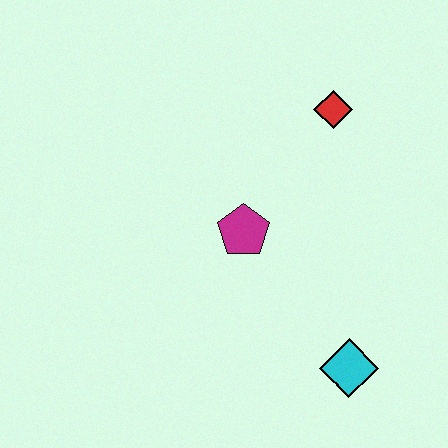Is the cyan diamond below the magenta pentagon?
Yes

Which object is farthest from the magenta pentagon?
The cyan diamond is farthest from the magenta pentagon.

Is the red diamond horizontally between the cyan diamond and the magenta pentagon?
Yes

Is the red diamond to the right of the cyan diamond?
No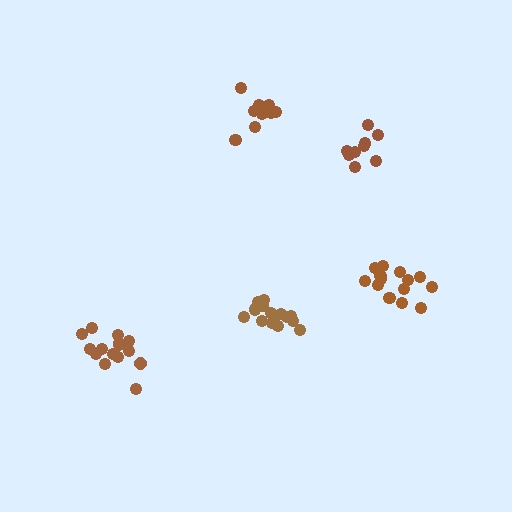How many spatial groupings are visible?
There are 5 spatial groupings.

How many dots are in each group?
Group 1: 9 dots, Group 2: 9 dots, Group 3: 15 dots, Group 4: 14 dots, Group 5: 15 dots (62 total).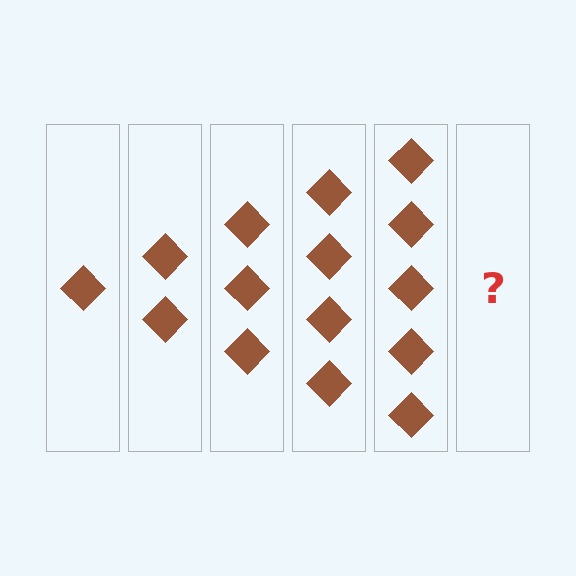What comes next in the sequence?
The next element should be 6 diamonds.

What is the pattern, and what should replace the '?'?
The pattern is that each step adds one more diamond. The '?' should be 6 diamonds.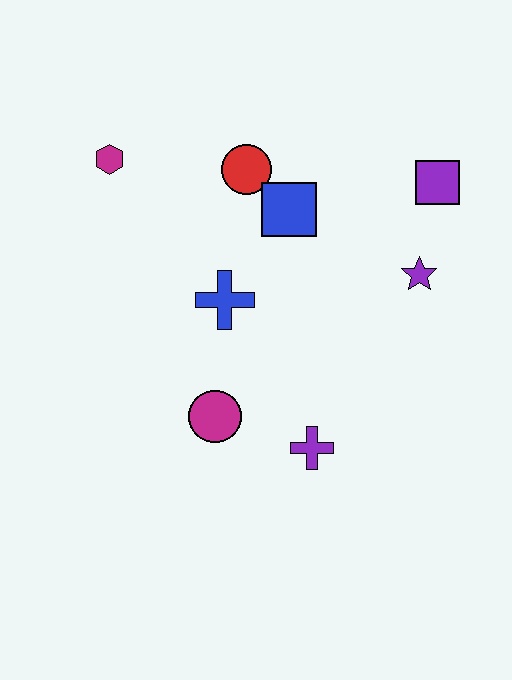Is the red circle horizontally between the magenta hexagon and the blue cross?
No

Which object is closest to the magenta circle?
The purple cross is closest to the magenta circle.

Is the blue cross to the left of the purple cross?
Yes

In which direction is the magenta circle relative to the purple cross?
The magenta circle is to the left of the purple cross.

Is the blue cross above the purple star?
No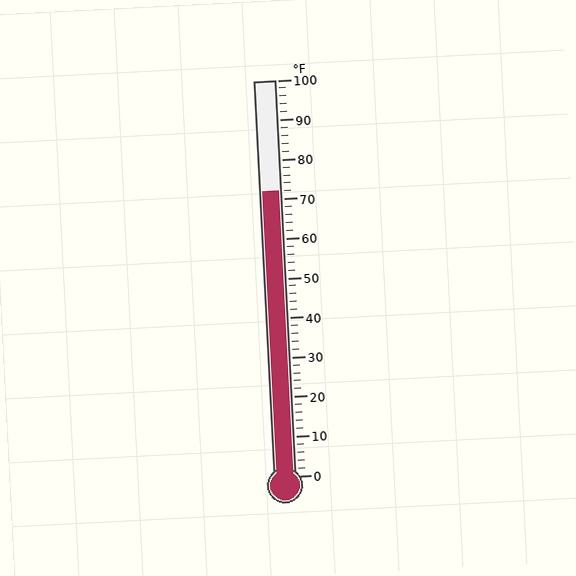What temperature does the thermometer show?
The thermometer shows approximately 72°F.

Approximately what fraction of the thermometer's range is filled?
The thermometer is filled to approximately 70% of its range.